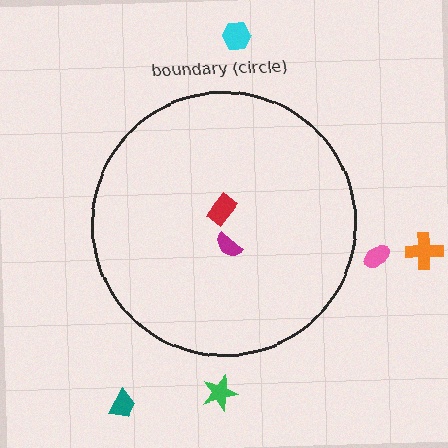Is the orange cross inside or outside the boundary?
Outside.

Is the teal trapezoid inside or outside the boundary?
Outside.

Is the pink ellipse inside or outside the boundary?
Outside.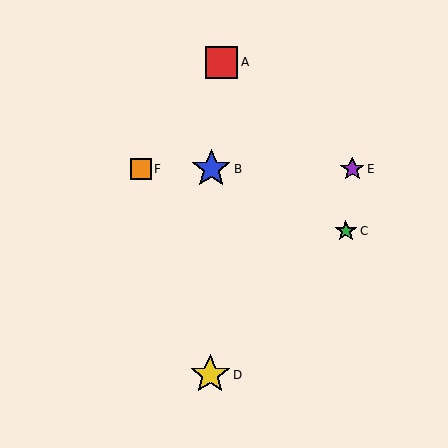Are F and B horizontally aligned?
Yes, both are at y≈169.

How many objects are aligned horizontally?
3 objects (B, E, F) are aligned horizontally.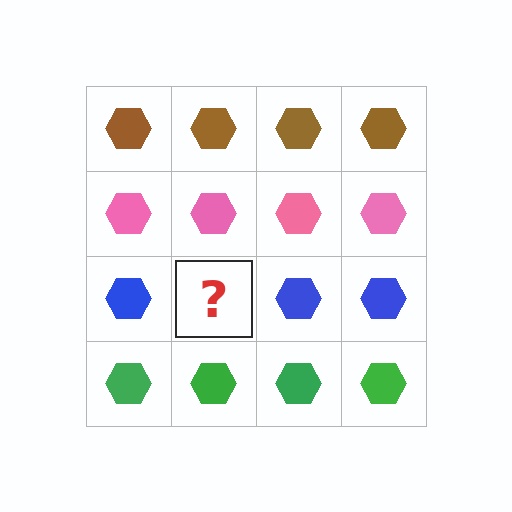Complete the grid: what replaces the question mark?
The question mark should be replaced with a blue hexagon.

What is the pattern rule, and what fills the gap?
The rule is that each row has a consistent color. The gap should be filled with a blue hexagon.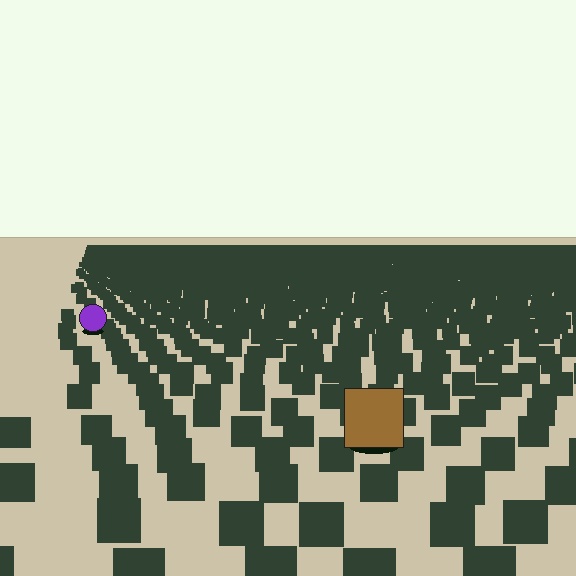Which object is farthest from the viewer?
The purple circle is farthest from the viewer. It appears smaller and the ground texture around it is denser.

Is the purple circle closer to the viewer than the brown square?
No. The brown square is closer — you can tell from the texture gradient: the ground texture is coarser near it.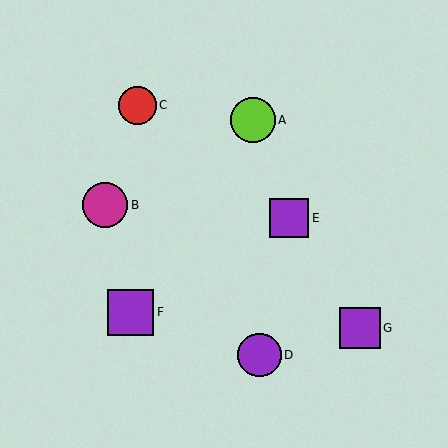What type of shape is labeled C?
Shape C is a red circle.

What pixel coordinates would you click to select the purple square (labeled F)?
Click at (131, 312) to select the purple square F.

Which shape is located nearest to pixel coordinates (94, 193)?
The magenta circle (labeled B) at (105, 205) is nearest to that location.